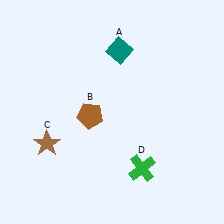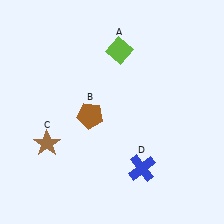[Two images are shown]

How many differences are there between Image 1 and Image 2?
There are 2 differences between the two images.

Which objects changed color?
A changed from teal to lime. D changed from green to blue.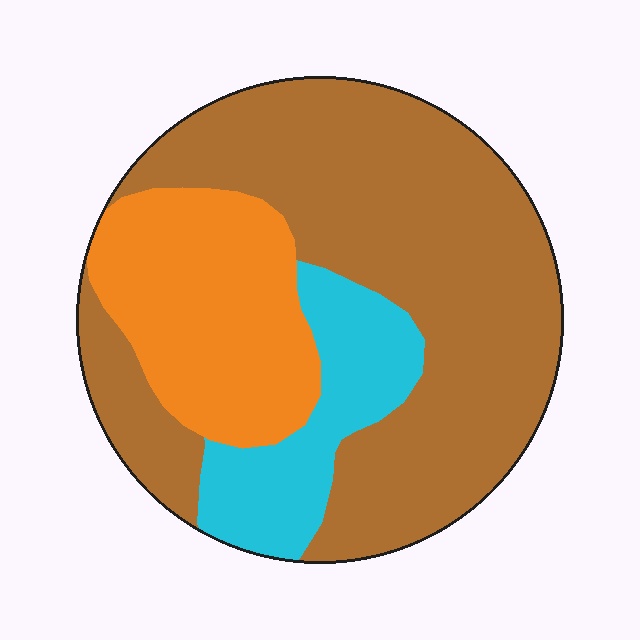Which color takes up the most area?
Brown, at roughly 60%.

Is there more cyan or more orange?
Orange.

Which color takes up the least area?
Cyan, at roughly 15%.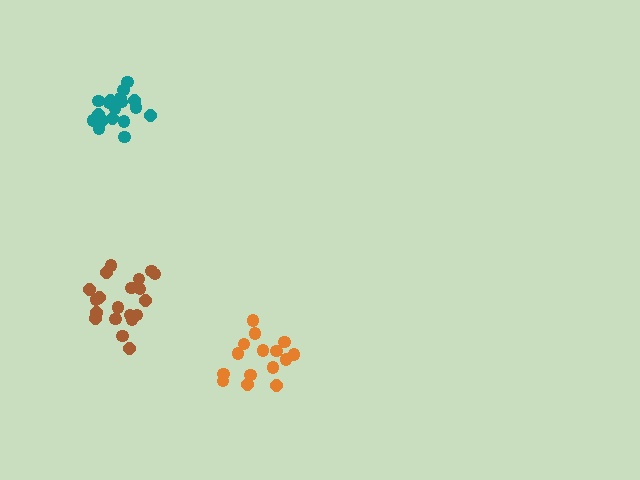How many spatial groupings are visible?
There are 3 spatial groupings.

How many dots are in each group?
Group 1: 19 dots, Group 2: 20 dots, Group 3: 15 dots (54 total).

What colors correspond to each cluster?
The clusters are colored: teal, brown, orange.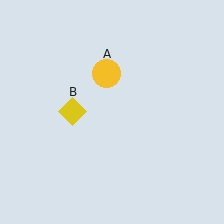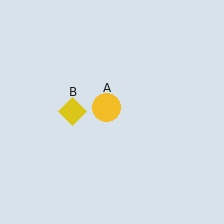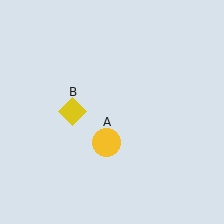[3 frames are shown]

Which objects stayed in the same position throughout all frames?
Yellow diamond (object B) remained stationary.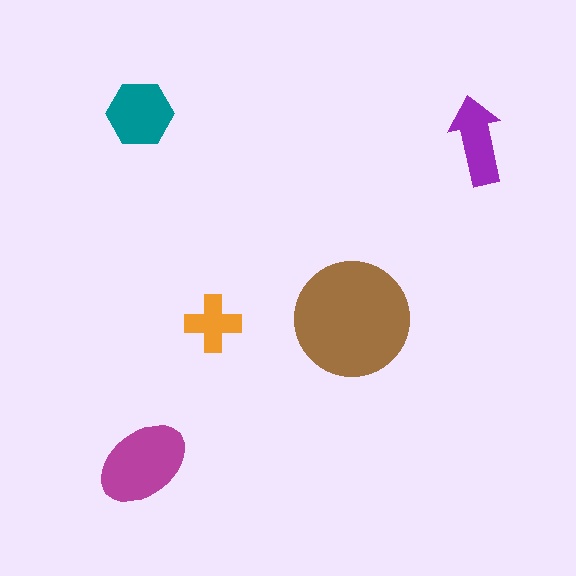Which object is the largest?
The brown circle.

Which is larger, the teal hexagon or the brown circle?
The brown circle.